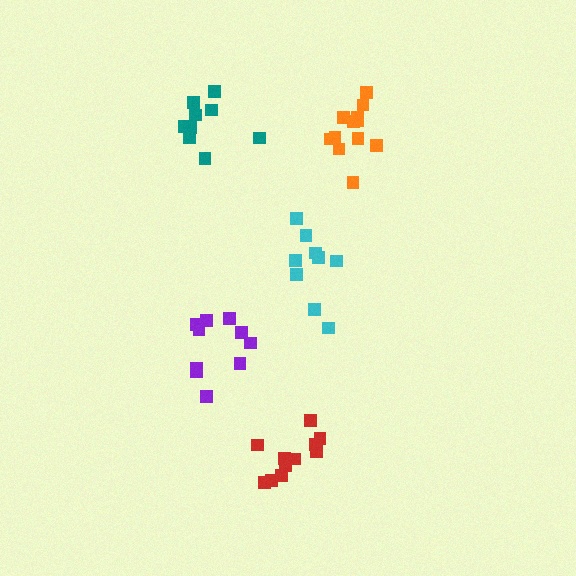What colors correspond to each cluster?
The clusters are colored: orange, teal, red, purple, cyan.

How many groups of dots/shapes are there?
There are 5 groups.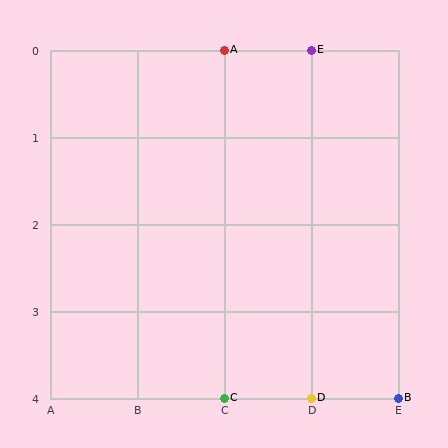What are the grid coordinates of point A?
Point A is at grid coordinates (C, 0).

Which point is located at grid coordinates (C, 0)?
Point A is at (C, 0).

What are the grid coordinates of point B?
Point B is at grid coordinates (E, 4).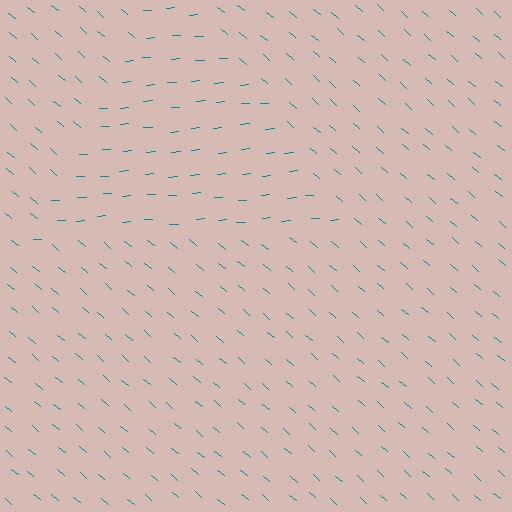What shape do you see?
I see a triangle.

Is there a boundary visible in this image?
Yes, there is a texture boundary formed by a change in line orientation.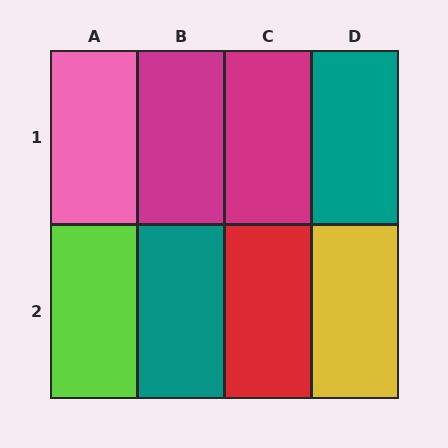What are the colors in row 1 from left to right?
Pink, magenta, magenta, teal.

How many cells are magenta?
2 cells are magenta.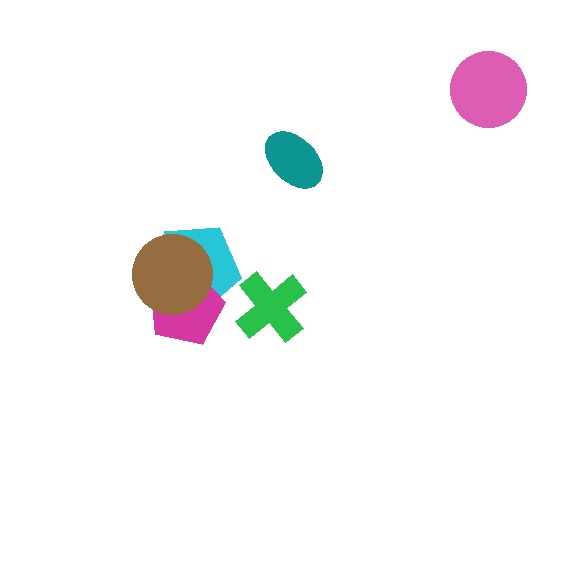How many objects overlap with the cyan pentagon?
2 objects overlap with the cyan pentagon.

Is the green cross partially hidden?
No, no other shape covers it.